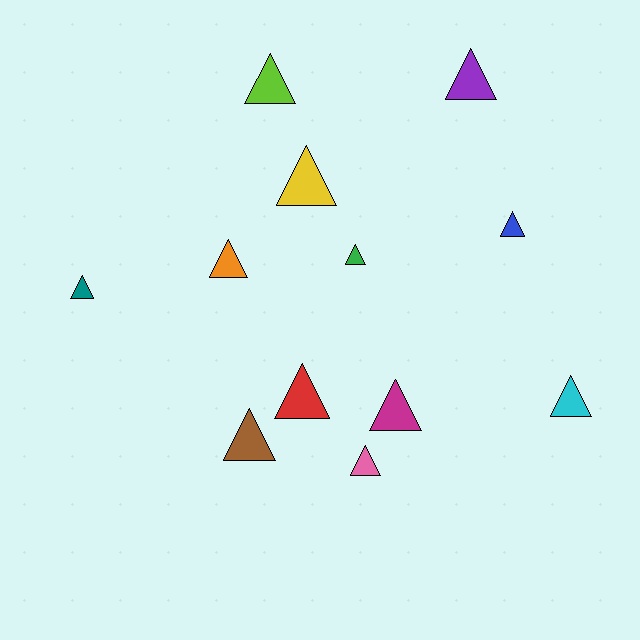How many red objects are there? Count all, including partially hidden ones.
There is 1 red object.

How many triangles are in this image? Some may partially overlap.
There are 12 triangles.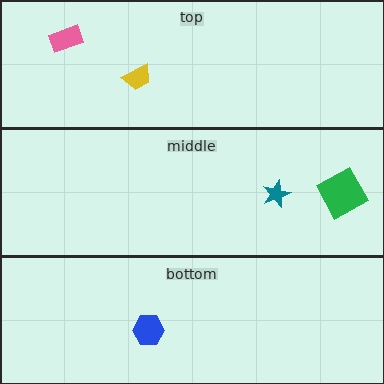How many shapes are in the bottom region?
1.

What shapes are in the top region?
The yellow trapezoid, the pink rectangle.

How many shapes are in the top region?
2.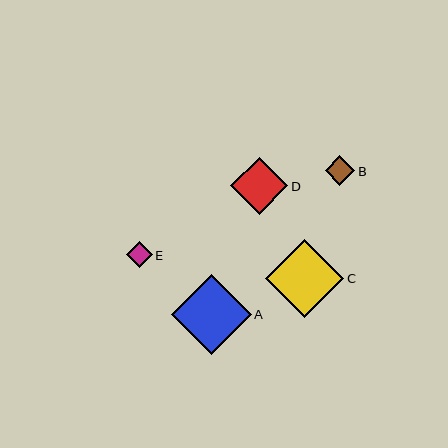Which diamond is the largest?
Diamond A is the largest with a size of approximately 80 pixels.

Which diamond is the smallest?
Diamond E is the smallest with a size of approximately 26 pixels.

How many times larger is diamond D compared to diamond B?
Diamond D is approximately 1.9 times the size of diamond B.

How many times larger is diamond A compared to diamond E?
Diamond A is approximately 3.1 times the size of diamond E.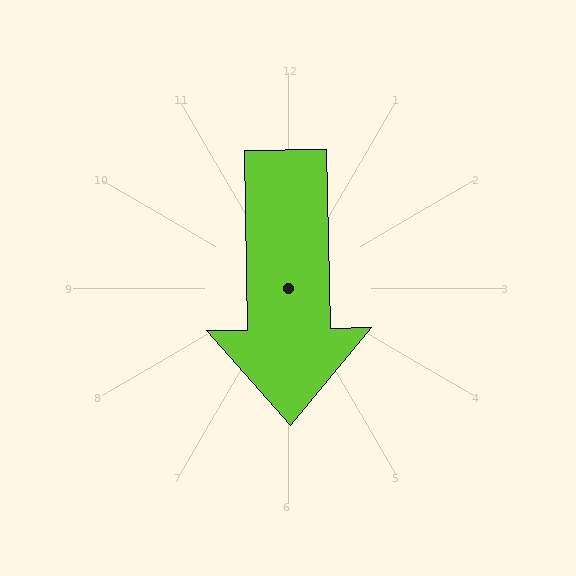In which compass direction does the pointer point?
South.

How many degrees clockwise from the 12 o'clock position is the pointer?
Approximately 179 degrees.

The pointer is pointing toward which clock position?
Roughly 6 o'clock.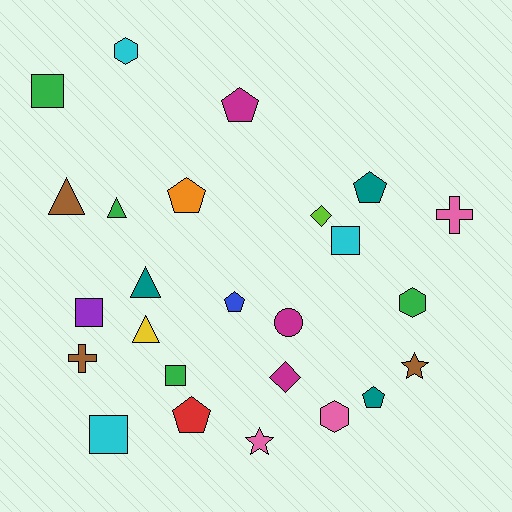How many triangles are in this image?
There are 4 triangles.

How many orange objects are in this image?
There is 1 orange object.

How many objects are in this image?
There are 25 objects.